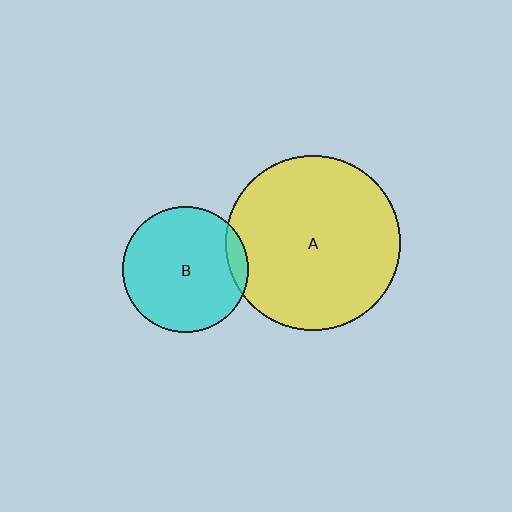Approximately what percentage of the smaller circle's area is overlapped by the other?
Approximately 10%.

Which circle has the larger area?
Circle A (yellow).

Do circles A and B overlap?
Yes.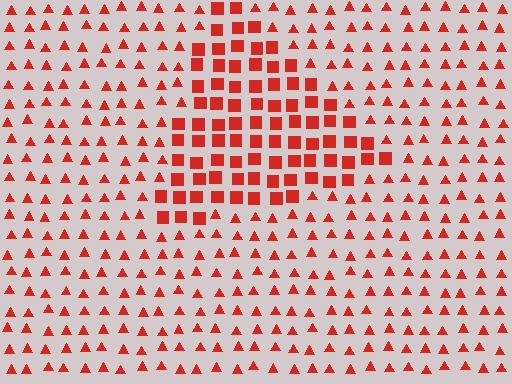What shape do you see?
I see a triangle.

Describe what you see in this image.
The image is filled with small red elements arranged in a uniform grid. A triangle-shaped region contains squares, while the surrounding area contains triangles. The boundary is defined purely by the change in element shape.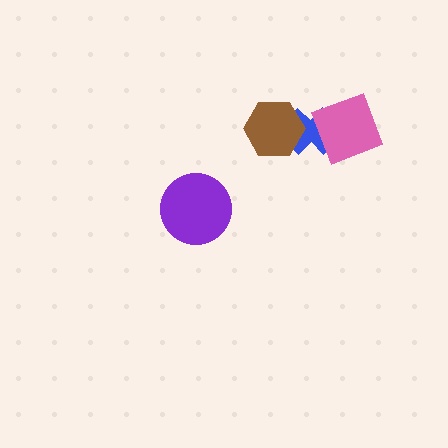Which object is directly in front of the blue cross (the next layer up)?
The brown hexagon is directly in front of the blue cross.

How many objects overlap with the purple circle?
0 objects overlap with the purple circle.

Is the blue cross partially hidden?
Yes, it is partially covered by another shape.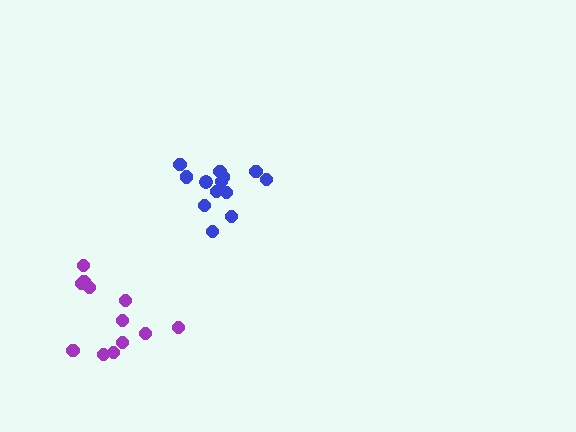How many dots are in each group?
Group 1: 12 dots, Group 2: 13 dots (25 total).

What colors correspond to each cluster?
The clusters are colored: purple, blue.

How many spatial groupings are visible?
There are 2 spatial groupings.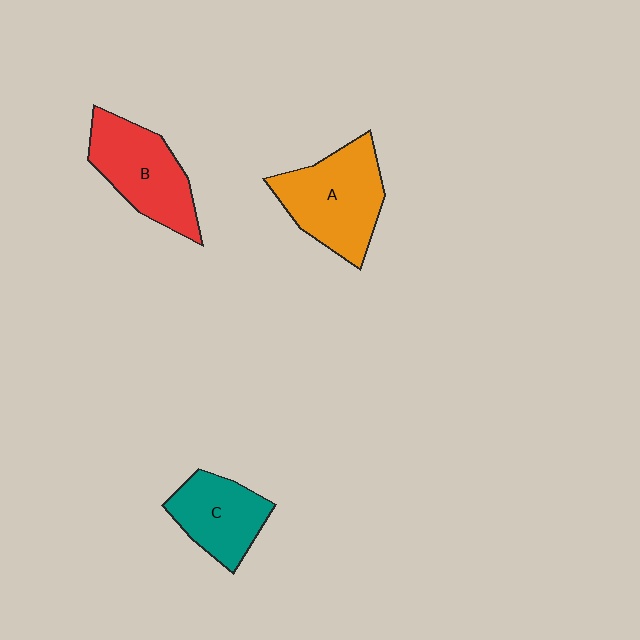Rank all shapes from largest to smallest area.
From largest to smallest: A (orange), B (red), C (teal).